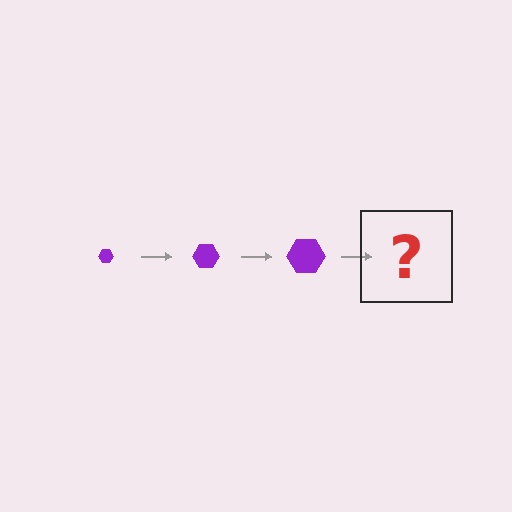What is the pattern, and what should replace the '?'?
The pattern is that the hexagon gets progressively larger each step. The '?' should be a purple hexagon, larger than the previous one.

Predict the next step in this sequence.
The next step is a purple hexagon, larger than the previous one.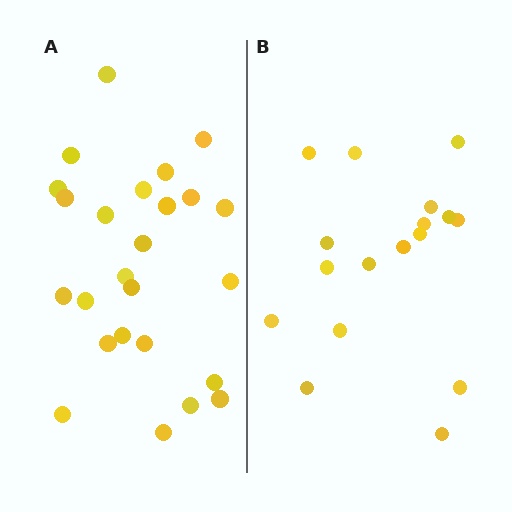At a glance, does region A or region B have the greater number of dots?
Region A (the left region) has more dots.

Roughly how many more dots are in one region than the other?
Region A has roughly 8 or so more dots than region B.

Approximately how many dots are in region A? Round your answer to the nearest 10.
About 20 dots. (The exact count is 25, which rounds to 20.)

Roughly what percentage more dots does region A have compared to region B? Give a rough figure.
About 45% more.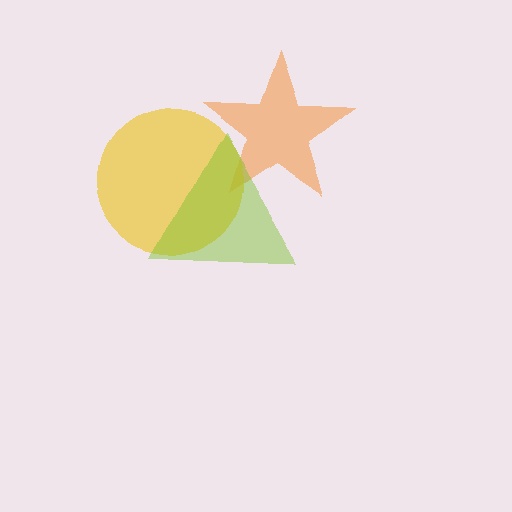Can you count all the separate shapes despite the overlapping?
Yes, there are 3 separate shapes.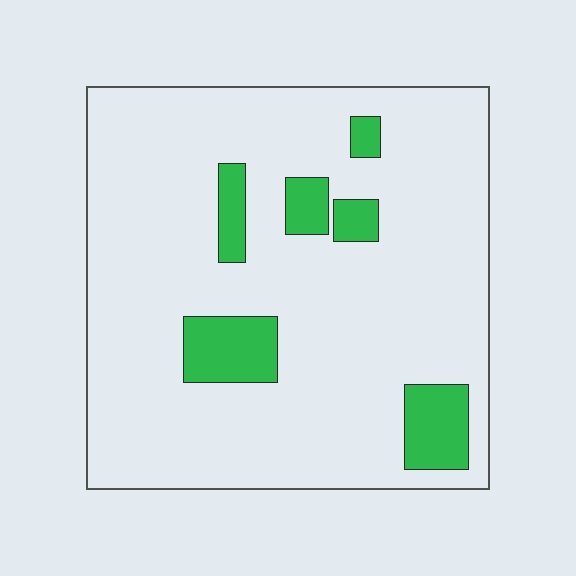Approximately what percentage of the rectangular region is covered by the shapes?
Approximately 15%.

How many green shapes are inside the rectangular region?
6.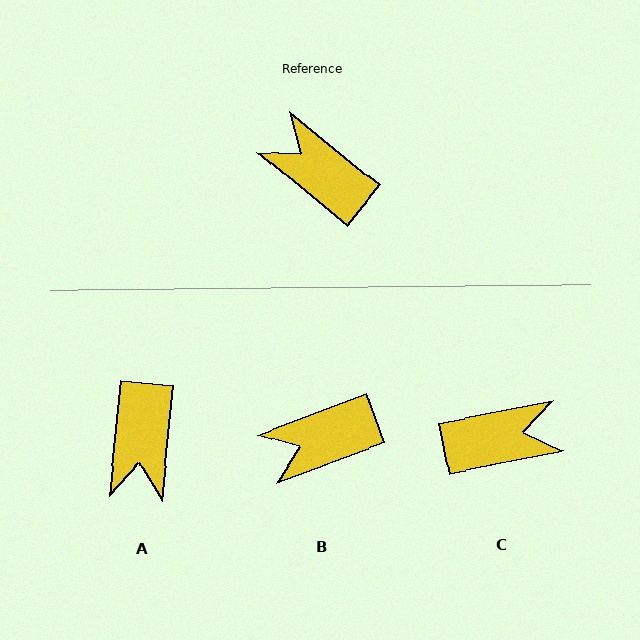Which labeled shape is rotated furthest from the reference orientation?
C, about 129 degrees away.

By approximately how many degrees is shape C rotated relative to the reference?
Approximately 129 degrees clockwise.